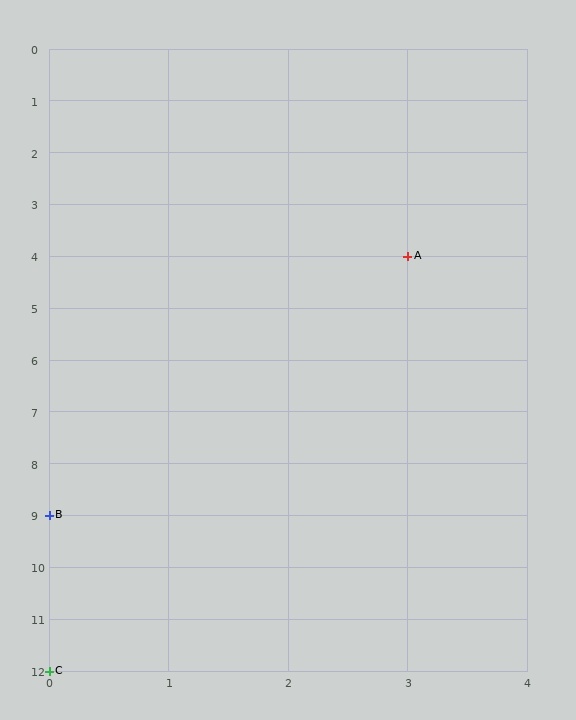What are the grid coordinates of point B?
Point B is at grid coordinates (0, 9).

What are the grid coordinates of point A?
Point A is at grid coordinates (3, 4).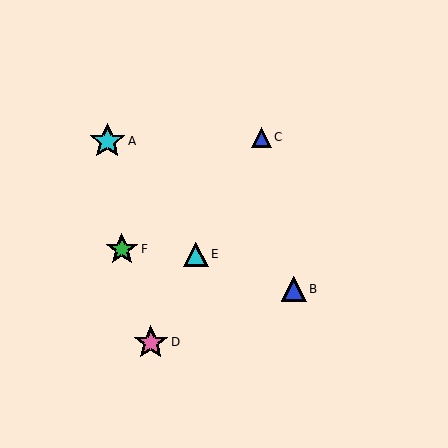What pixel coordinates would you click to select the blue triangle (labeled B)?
Click at (294, 289) to select the blue triangle B.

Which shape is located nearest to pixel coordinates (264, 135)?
The blue triangle (labeled C) at (261, 137) is nearest to that location.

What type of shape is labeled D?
Shape D is a pink star.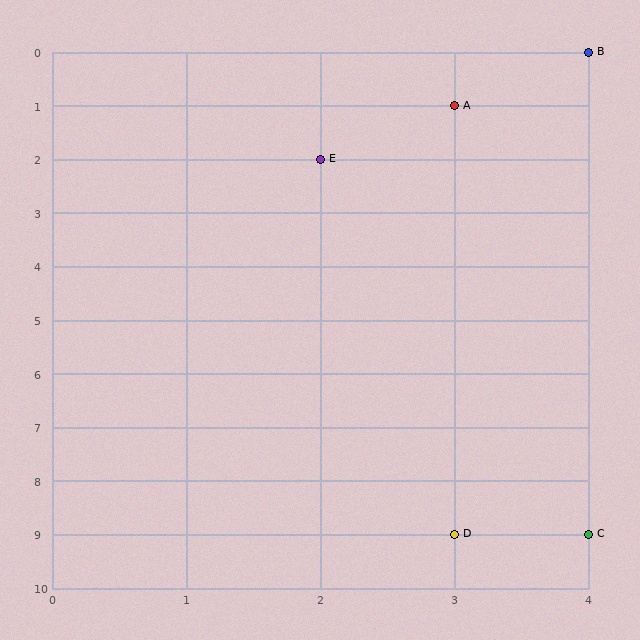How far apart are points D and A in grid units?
Points D and A are 8 rows apart.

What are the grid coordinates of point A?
Point A is at grid coordinates (3, 1).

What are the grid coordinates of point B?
Point B is at grid coordinates (4, 0).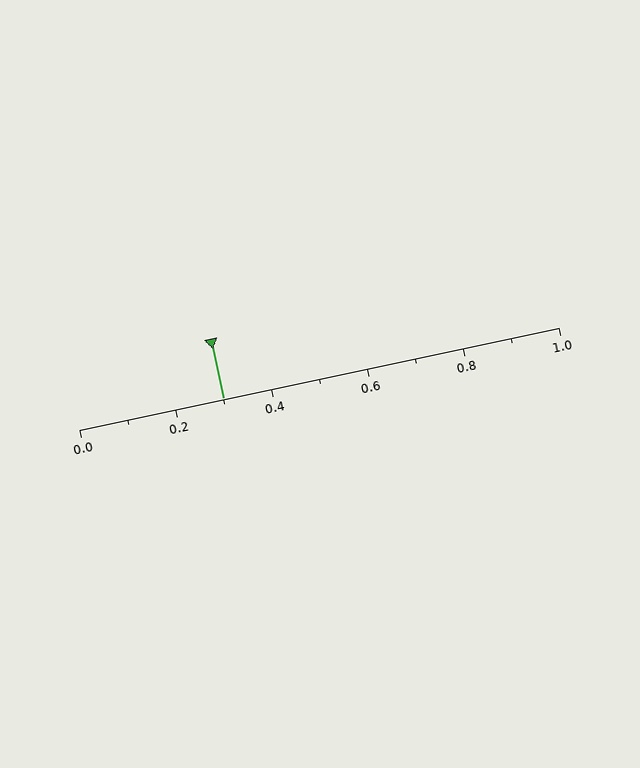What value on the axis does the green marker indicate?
The marker indicates approximately 0.3.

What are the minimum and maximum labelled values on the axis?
The axis runs from 0.0 to 1.0.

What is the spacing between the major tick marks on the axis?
The major ticks are spaced 0.2 apart.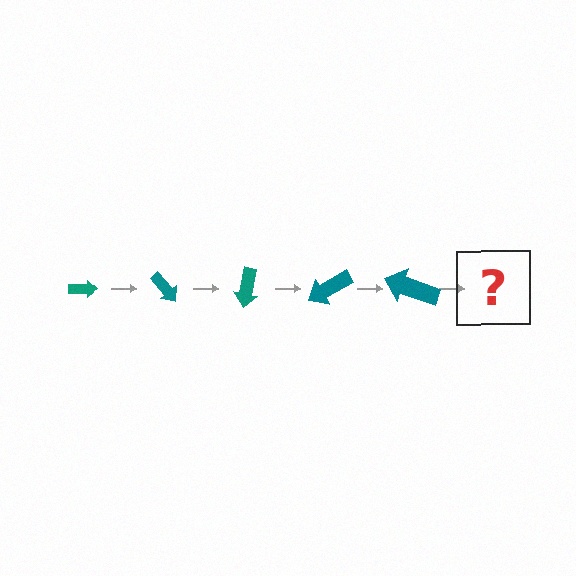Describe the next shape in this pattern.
It should be an arrow, larger than the previous one and rotated 250 degrees from the start.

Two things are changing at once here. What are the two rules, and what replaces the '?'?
The two rules are that the arrow grows larger each step and it rotates 50 degrees each step. The '?' should be an arrow, larger than the previous one and rotated 250 degrees from the start.